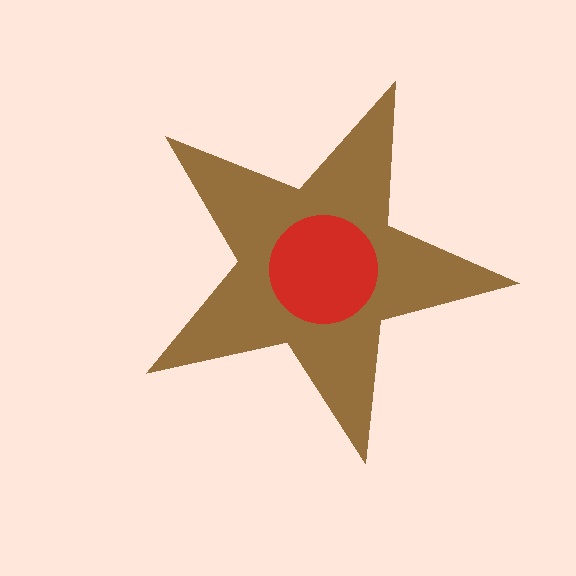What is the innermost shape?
The red circle.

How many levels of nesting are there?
2.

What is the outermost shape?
The brown star.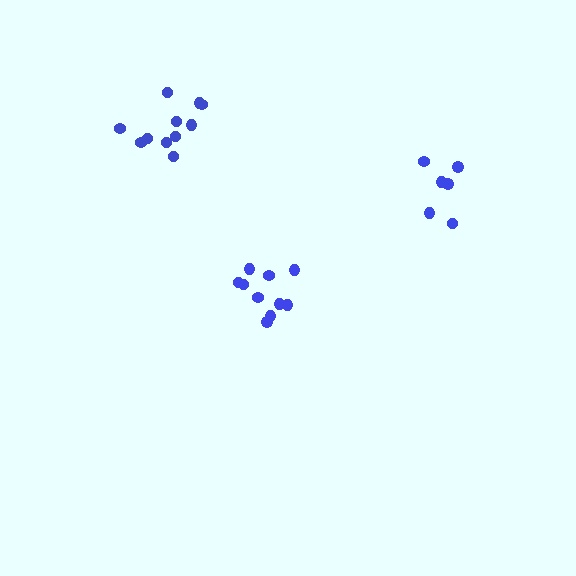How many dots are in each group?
Group 1: 10 dots, Group 2: 6 dots, Group 3: 11 dots (27 total).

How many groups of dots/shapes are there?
There are 3 groups.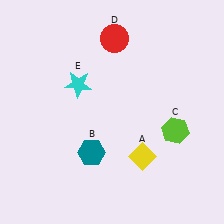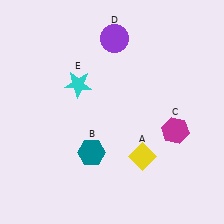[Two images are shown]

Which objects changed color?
C changed from lime to magenta. D changed from red to purple.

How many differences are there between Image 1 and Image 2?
There are 2 differences between the two images.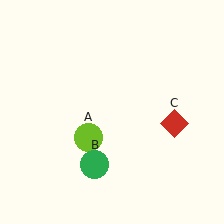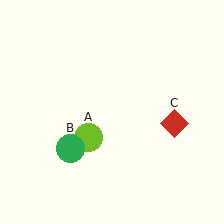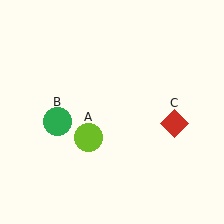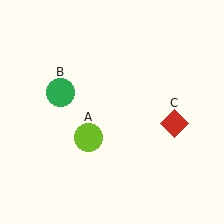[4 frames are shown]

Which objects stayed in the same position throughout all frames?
Lime circle (object A) and red diamond (object C) remained stationary.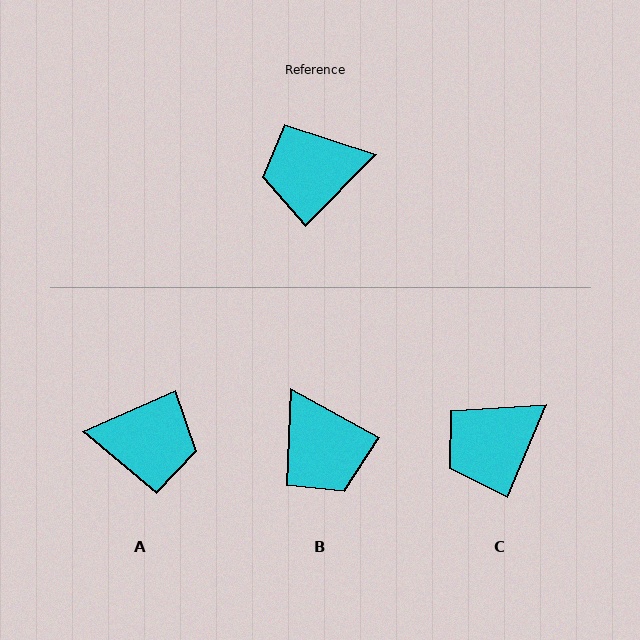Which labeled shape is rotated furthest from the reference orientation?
A, about 158 degrees away.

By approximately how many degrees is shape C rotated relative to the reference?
Approximately 21 degrees counter-clockwise.